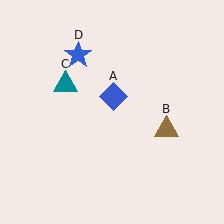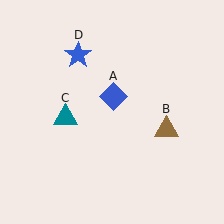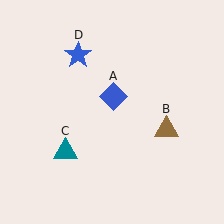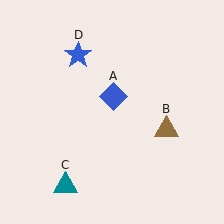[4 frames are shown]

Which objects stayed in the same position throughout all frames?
Blue diamond (object A) and brown triangle (object B) and blue star (object D) remained stationary.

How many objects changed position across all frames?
1 object changed position: teal triangle (object C).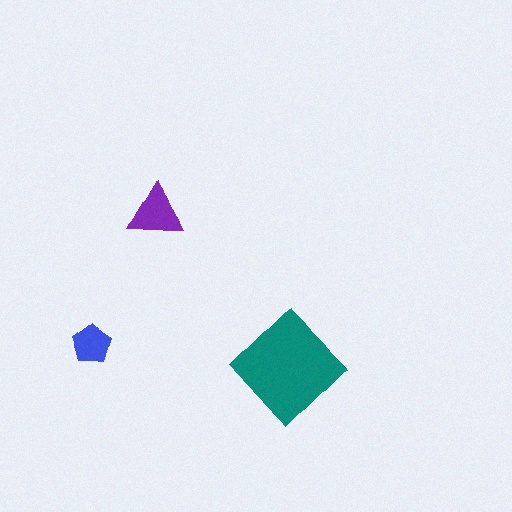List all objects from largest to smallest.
The teal diamond, the purple triangle, the blue pentagon.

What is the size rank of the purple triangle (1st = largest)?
2nd.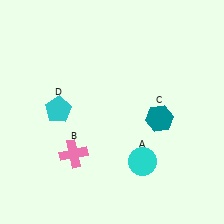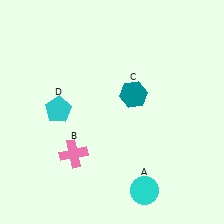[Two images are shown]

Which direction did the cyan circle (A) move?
The cyan circle (A) moved down.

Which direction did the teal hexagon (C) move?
The teal hexagon (C) moved left.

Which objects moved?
The objects that moved are: the cyan circle (A), the teal hexagon (C).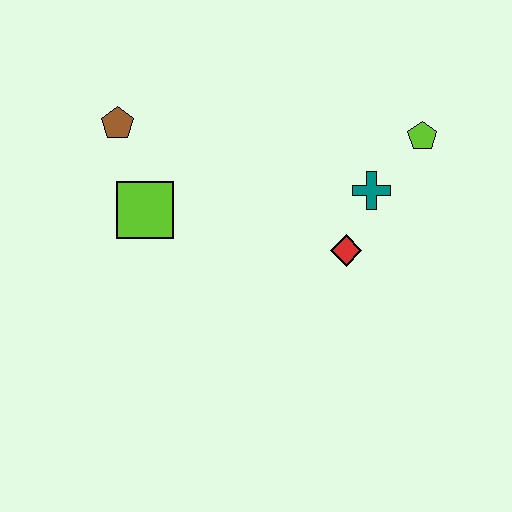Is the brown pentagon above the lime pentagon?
Yes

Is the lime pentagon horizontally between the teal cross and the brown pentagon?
No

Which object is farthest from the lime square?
The lime pentagon is farthest from the lime square.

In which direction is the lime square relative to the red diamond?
The lime square is to the left of the red diamond.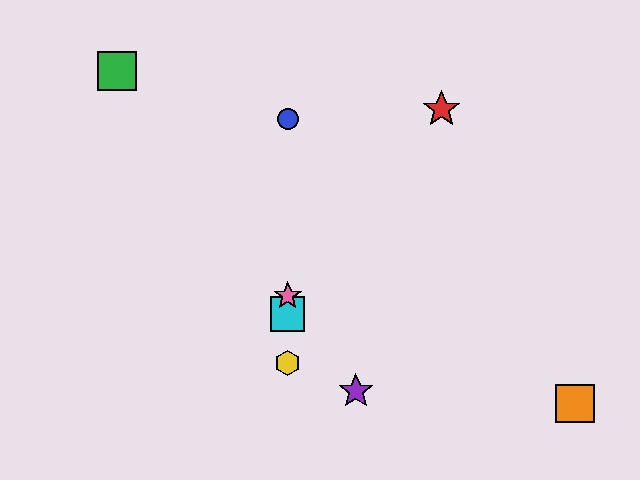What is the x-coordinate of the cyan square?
The cyan square is at x≈288.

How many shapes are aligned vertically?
4 shapes (the blue circle, the yellow hexagon, the cyan square, the pink star) are aligned vertically.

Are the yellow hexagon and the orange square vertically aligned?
No, the yellow hexagon is at x≈288 and the orange square is at x≈575.